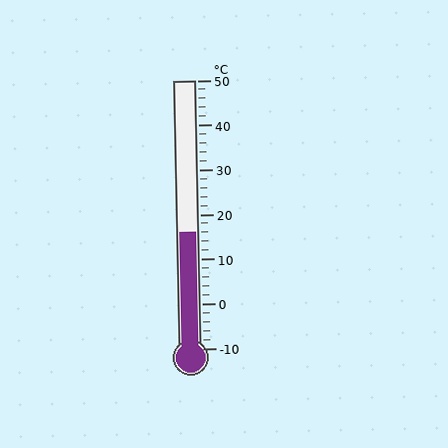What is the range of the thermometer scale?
The thermometer scale ranges from -10°C to 50°C.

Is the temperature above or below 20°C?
The temperature is below 20°C.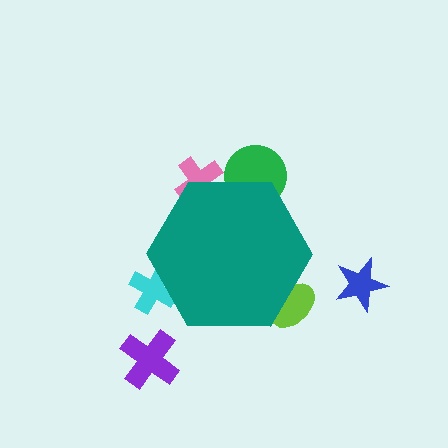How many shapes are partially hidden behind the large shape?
4 shapes are partially hidden.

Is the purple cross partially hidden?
No, the purple cross is fully visible.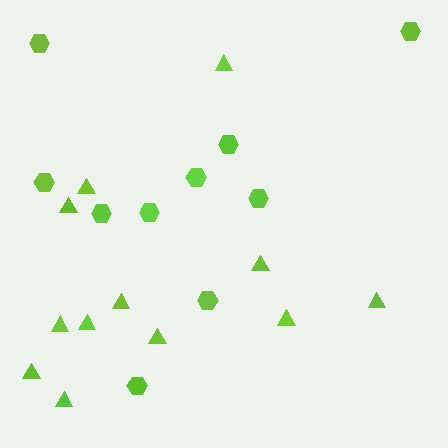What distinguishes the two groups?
There are 2 groups: one group of hexagons (10) and one group of triangles (12).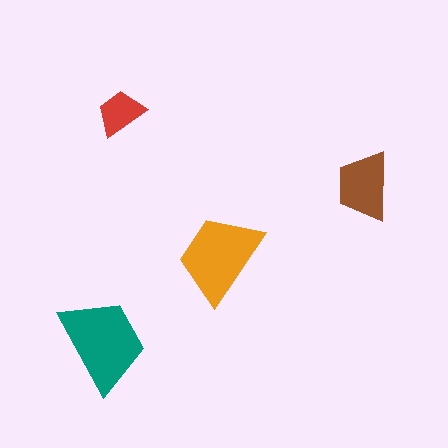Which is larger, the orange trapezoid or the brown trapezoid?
The orange one.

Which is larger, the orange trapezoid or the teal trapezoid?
The teal one.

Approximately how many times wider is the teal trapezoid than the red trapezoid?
About 2 times wider.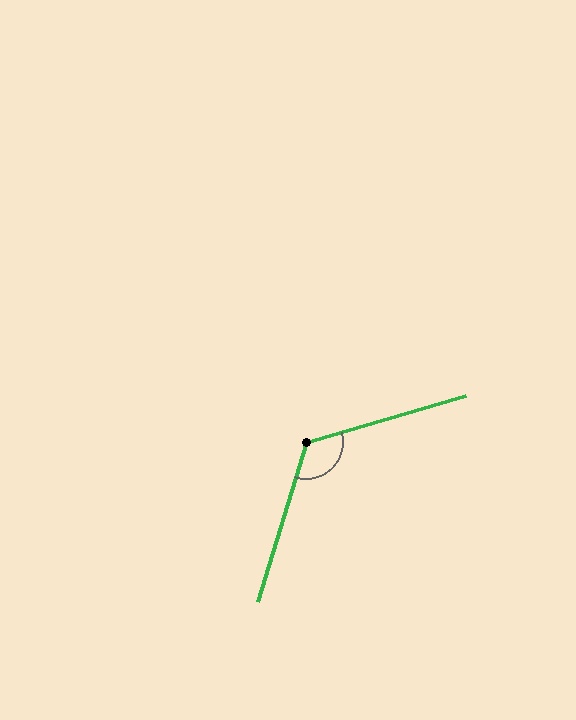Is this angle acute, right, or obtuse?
It is obtuse.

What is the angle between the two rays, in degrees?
Approximately 123 degrees.